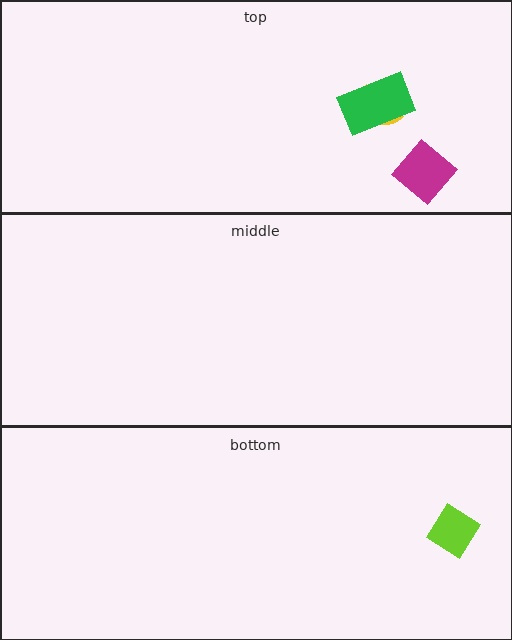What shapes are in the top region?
The yellow semicircle, the green rectangle, the magenta diamond.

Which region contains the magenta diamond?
The top region.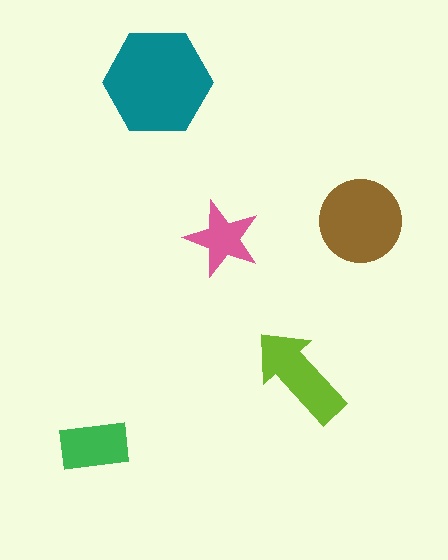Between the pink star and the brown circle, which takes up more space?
The brown circle.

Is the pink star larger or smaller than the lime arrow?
Smaller.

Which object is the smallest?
The pink star.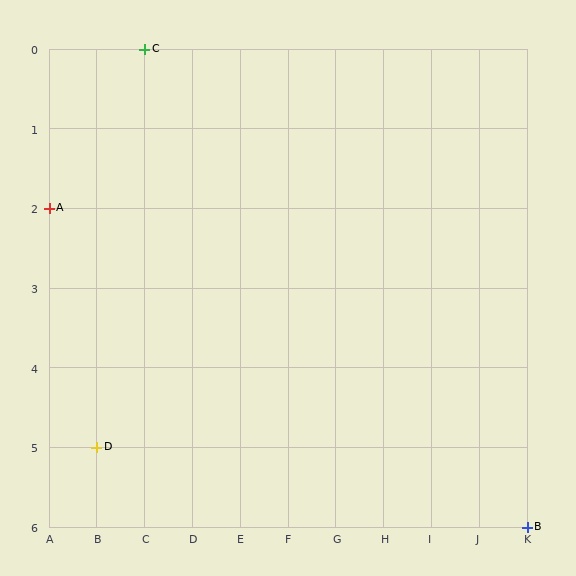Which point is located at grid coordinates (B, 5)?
Point D is at (B, 5).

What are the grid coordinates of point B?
Point B is at grid coordinates (K, 6).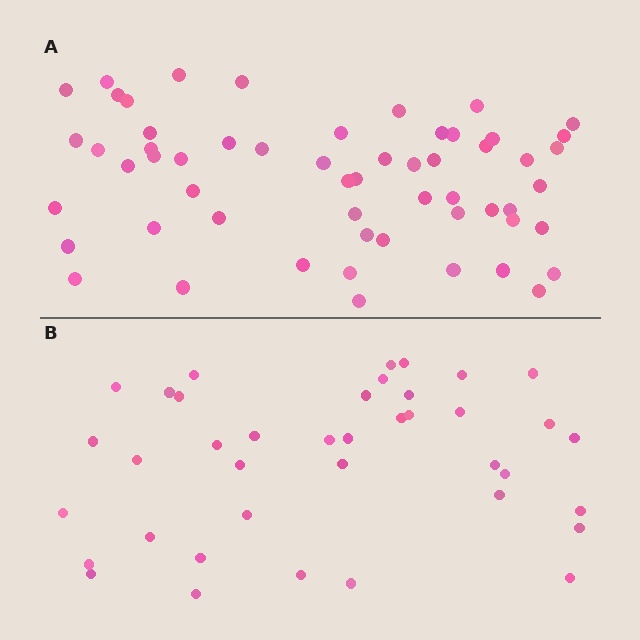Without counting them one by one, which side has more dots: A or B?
Region A (the top region) has more dots.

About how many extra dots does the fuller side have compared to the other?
Region A has approximately 20 more dots than region B.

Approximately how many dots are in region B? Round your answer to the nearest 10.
About 40 dots. (The exact count is 39, which rounds to 40.)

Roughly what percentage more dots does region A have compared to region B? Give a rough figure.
About 45% more.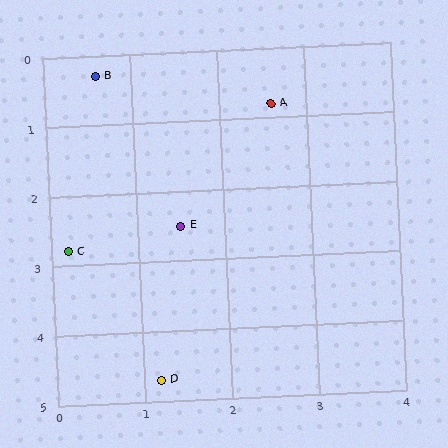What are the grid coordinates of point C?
Point C is at approximately (0.2, 2.8).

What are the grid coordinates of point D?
Point D is at approximately (1.2, 4.7).